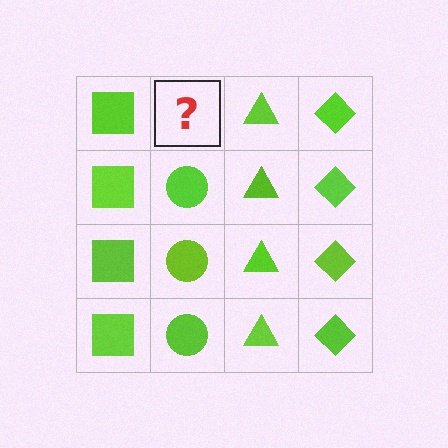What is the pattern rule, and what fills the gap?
The rule is that each column has a consistent shape. The gap should be filled with a lime circle.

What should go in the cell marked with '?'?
The missing cell should contain a lime circle.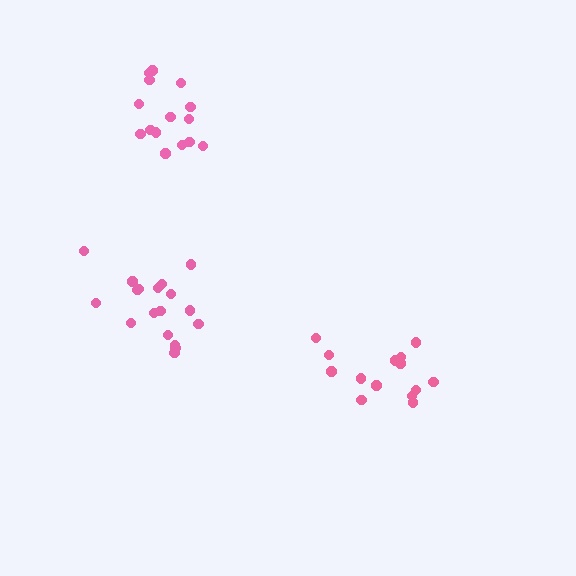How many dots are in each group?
Group 1: 15 dots, Group 2: 14 dots, Group 3: 18 dots (47 total).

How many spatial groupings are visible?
There are 3 spatial groupings.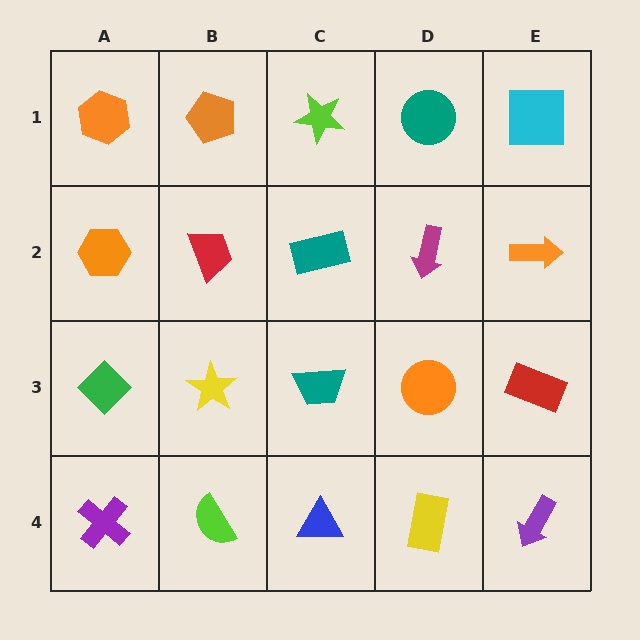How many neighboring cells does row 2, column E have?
3.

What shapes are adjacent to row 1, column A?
An orange hexagon (row 2, column A), an orange pentagon (row 1, column B).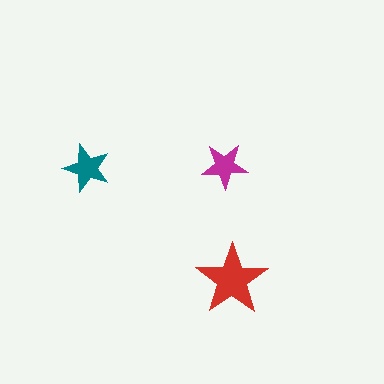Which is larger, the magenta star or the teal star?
The teal one.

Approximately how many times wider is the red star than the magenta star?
About 1.5 times wider.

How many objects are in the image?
There are 3 objects in the image.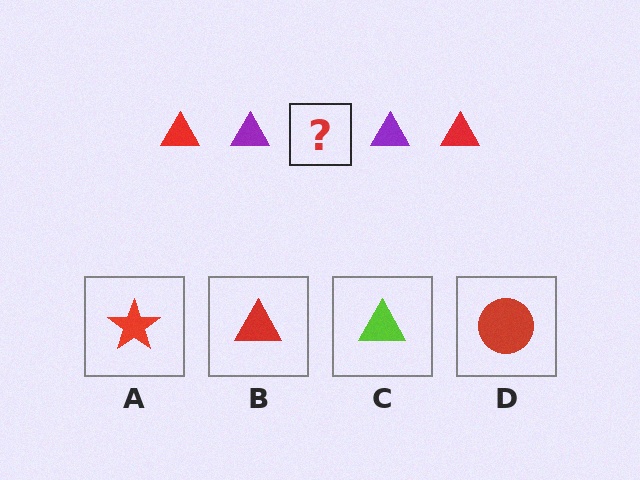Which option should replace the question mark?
Option B.